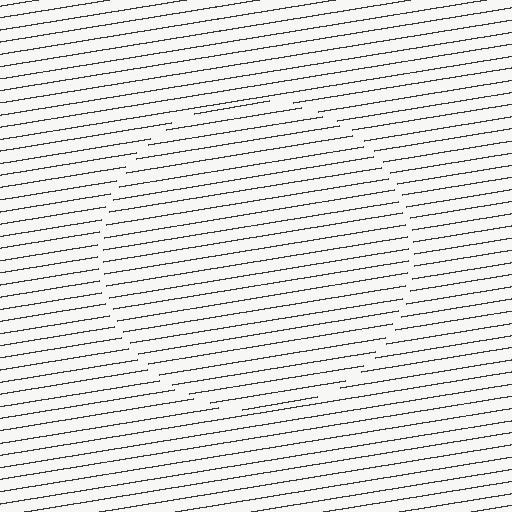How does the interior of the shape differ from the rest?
The interior of the shape contains the same grating, shifted by half a period — the contour is defined by the phase discontinuity where line-ends from the inner and outer gratings abut.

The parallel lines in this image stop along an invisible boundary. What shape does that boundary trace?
An illusory circle. The interior of the shape contains the same grating, shifted by half a period — the contour is defined by the phase discontinuity where line-ends from the inner and outer gratings abut.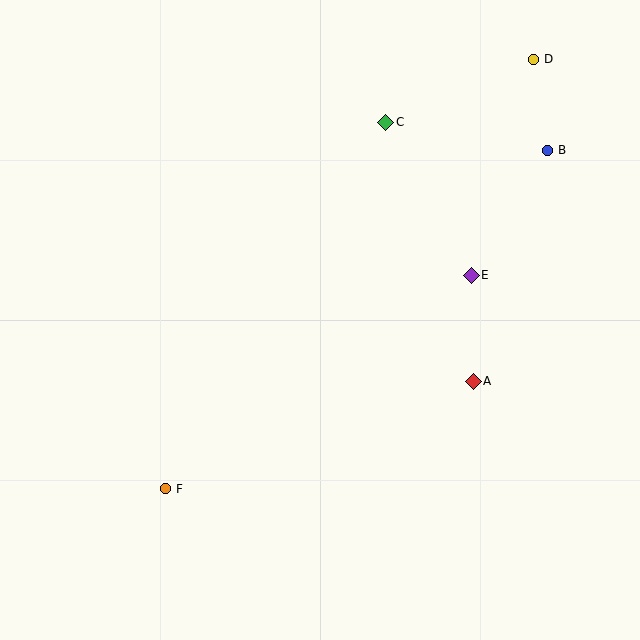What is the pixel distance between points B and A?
The distance between B and A is 243 pixels.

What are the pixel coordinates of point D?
Point D is at (534, 59).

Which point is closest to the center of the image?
Point E at (471, 275) is closest to the center.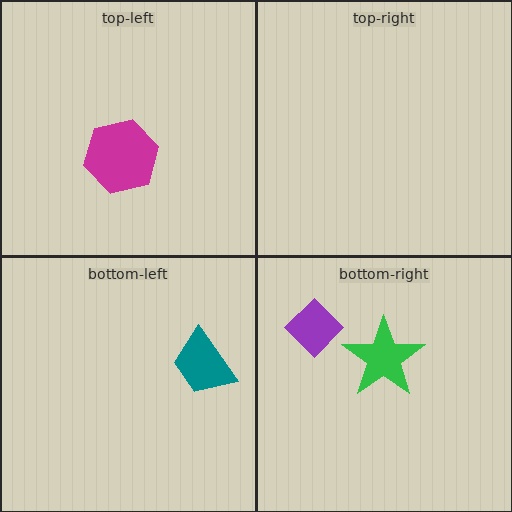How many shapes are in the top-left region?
1.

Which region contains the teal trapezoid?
The bottom-left region.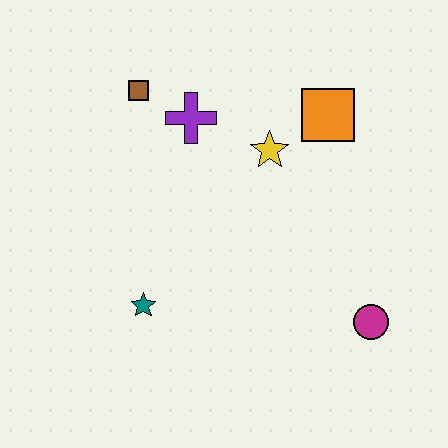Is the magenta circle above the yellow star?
No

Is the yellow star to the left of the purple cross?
No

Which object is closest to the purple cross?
The brown square is closest to the purple cross.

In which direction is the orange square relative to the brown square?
The orange square is to the right of the brown square.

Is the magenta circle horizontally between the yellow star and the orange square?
No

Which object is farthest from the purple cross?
The magenta circle is farthest from the purple cross.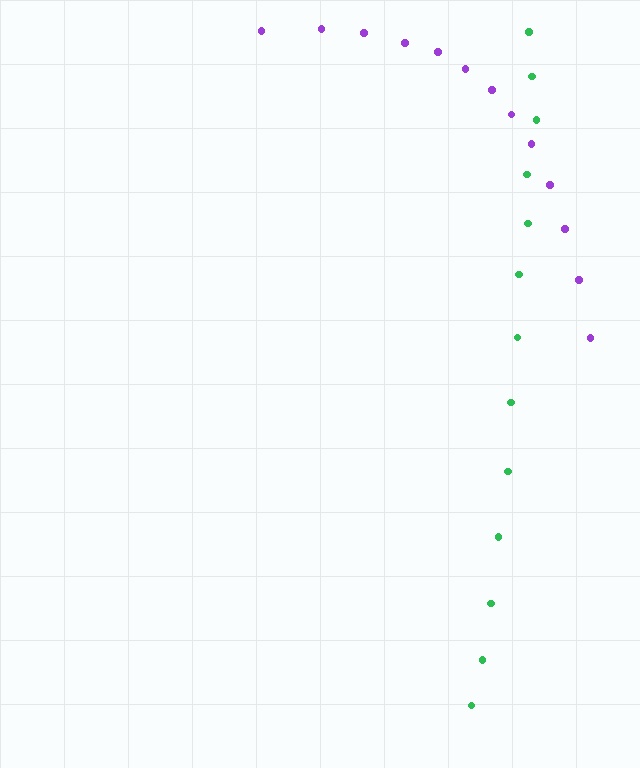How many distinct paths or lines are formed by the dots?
There are 2 distinct paths.